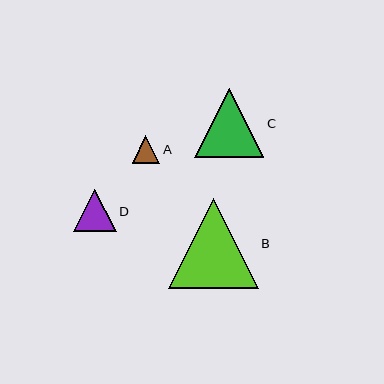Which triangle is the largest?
Triangle B is the largest with a size of approximately 90 pixels.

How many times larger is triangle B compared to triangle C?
Triangle B is approximately 1.3 times the size of triangle C.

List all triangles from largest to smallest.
From largest to smallest: B, C, D, A.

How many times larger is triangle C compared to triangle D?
Triangle C is approximately 1.6 times the size of triangle D.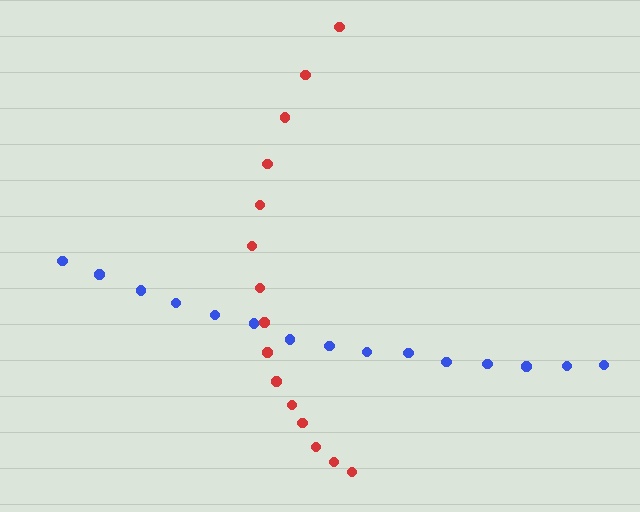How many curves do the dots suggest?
There are 2 distinct paths.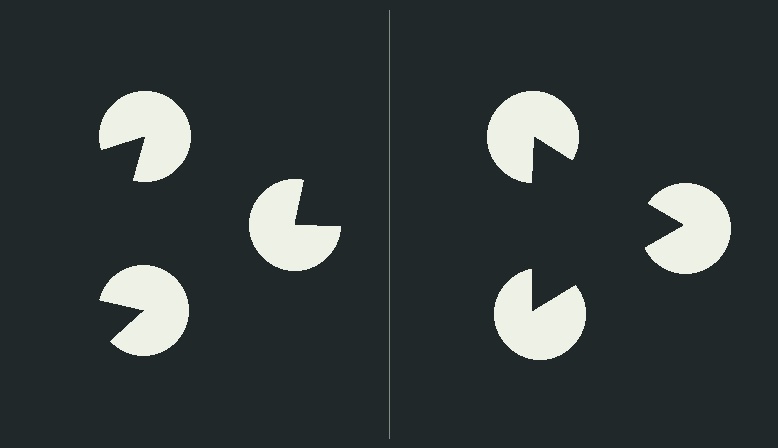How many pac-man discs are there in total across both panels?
6 — 3 on each side.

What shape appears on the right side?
An illusory triangle.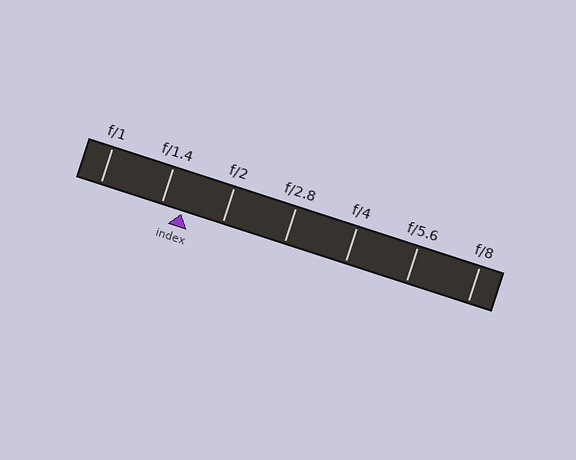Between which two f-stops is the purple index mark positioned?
The index mark is between f/1.4 and f/2.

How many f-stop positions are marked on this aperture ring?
There are 7 f-stop positions marked.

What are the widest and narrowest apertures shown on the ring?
The widest aperture shown is f/1 and the narrowest is f/8.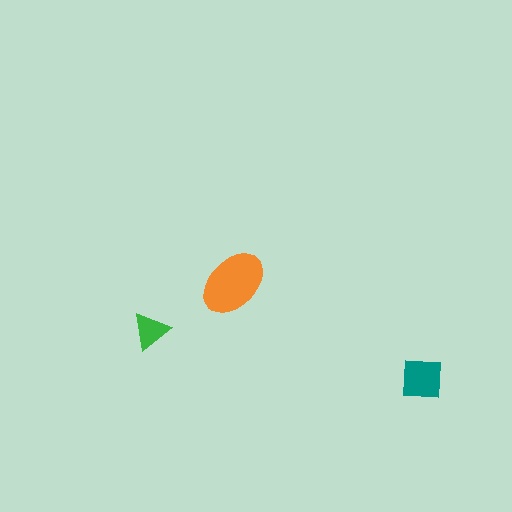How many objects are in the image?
There are 3 objects in the image.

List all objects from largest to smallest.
The orange ellipse, the teal square, the green triangle.